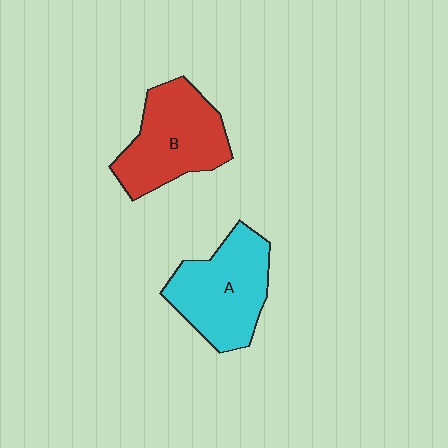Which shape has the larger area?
Shape A (cyan).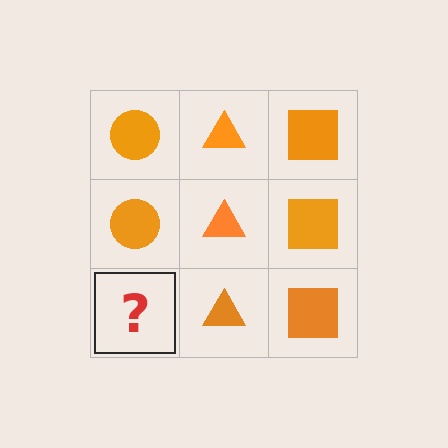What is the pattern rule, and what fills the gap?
The rule is that each column has a consistent shape. The gap should be filled with an orange circle.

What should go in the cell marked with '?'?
The missing cell should contain an orange circle.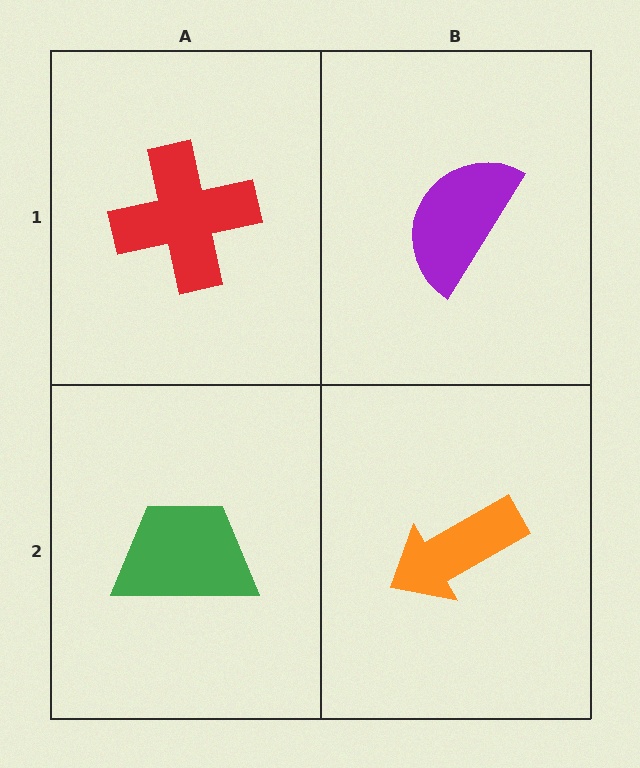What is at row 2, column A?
A green trapezoid.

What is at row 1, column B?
A purple semicircle.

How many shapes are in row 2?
2 shapes.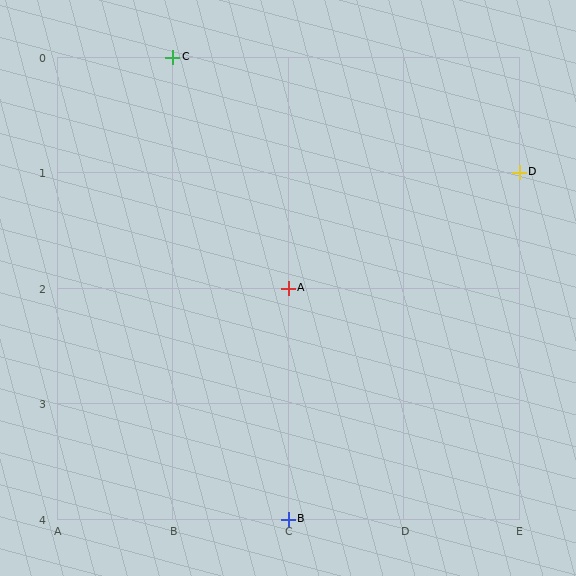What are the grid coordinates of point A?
Point A is at grid coordinates (C, 2).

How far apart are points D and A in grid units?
Points D and A are 2 columns and 1 row apart (about 2.2 grid units diagonally).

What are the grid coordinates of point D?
Point D is at grid coordinates (E, 1).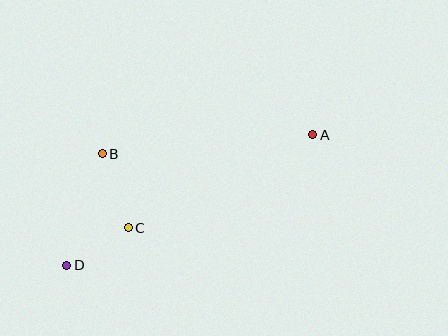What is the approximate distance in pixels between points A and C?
The distance between A and C is approximately 206 pixels.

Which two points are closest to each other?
Points C and D are closest to each other.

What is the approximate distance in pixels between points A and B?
The distance between A and B is approximately 211 pixels.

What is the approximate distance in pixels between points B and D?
The distance between B and D is approximately 117 pixels.